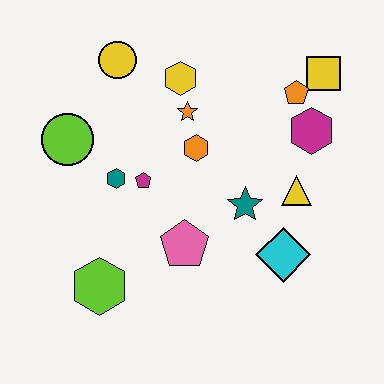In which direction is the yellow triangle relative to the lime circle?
The yellow triangle is to the right of the lime circle.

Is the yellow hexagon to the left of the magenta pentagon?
No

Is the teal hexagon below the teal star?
No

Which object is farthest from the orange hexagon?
The lime hexagon is farthest from the orange hexagon.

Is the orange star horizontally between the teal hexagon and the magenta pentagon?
No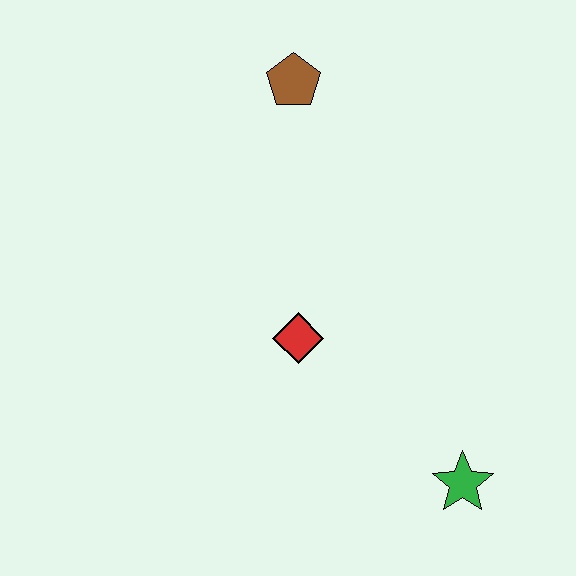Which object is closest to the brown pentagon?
The red diamond is closest to the brown pentagon.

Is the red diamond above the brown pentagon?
No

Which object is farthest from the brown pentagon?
The green star is farthest from the brown pentagon.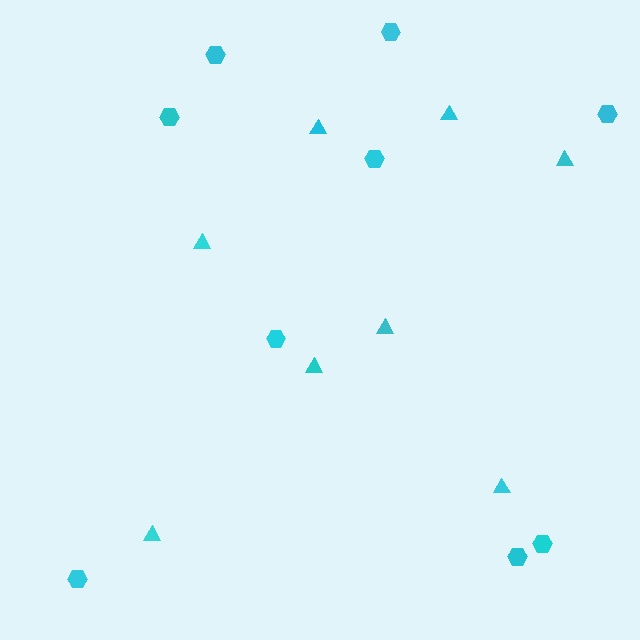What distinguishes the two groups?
There are 2 groups: one group of triangles (8) and one group of hexagons (9).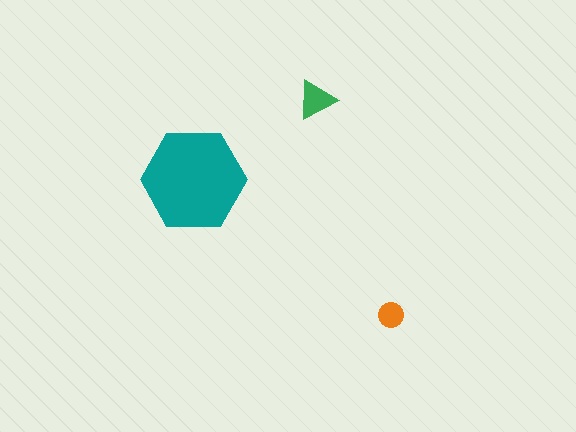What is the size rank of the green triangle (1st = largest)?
2nd.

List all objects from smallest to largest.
The orange circle, the green triangle, the teal hexagon.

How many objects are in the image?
There are 3 objects in the image.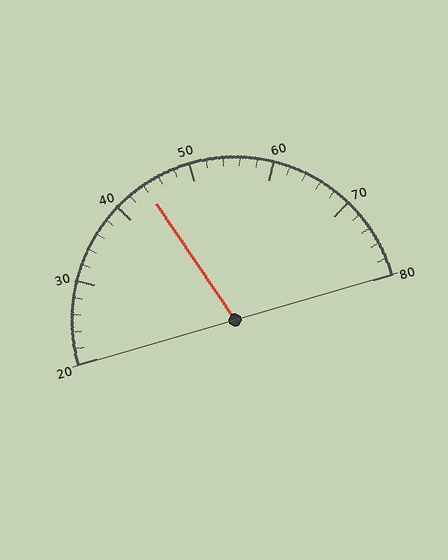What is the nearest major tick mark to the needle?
The nearest major tick mark is 40.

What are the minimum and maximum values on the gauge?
The gauge ranges from 20 to 80.